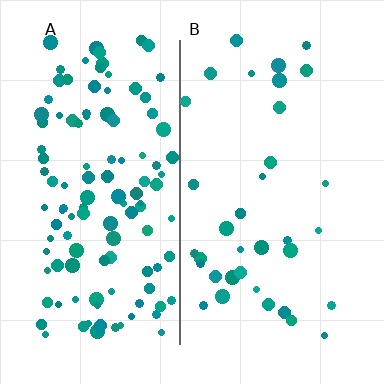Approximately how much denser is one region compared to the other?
Approximately 3.4× — region A over region B.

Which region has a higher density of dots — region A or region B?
A (the left).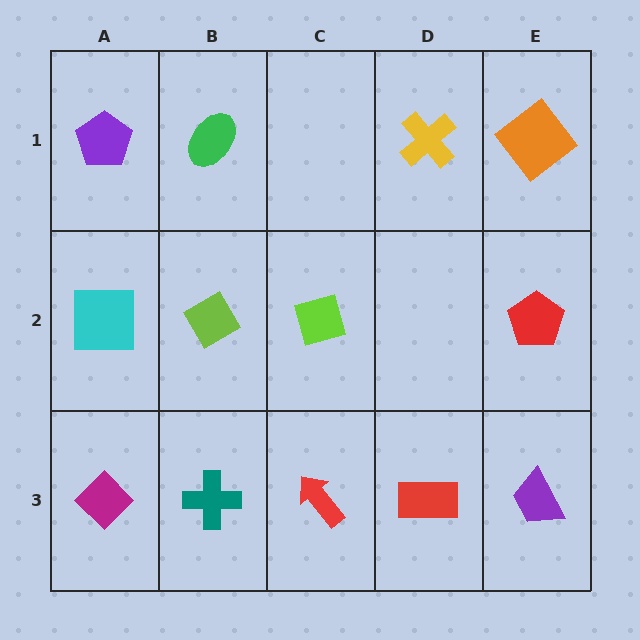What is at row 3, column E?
A purple trapezoid.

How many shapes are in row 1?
4 shapes.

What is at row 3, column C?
A red arrow.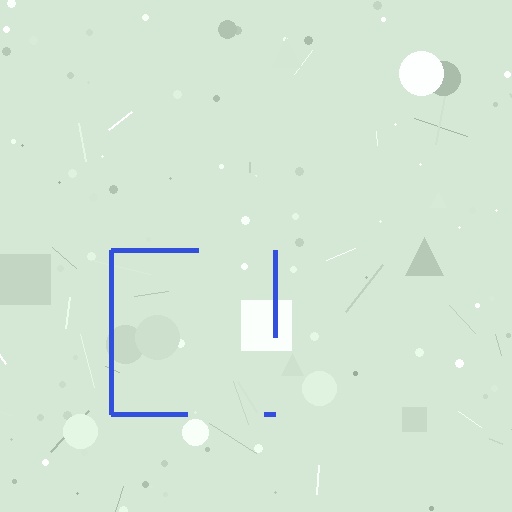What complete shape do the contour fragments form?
The contour fragments form a square.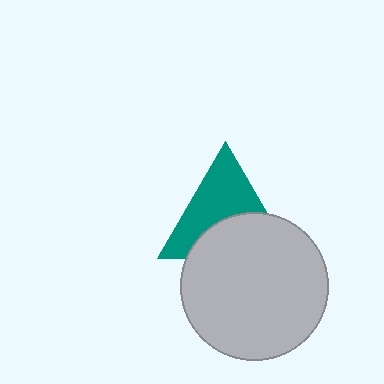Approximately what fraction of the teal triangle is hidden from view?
Roughly 44% of the teal triangle is hidden behind the light gray circle.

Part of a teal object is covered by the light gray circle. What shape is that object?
It is a triangle.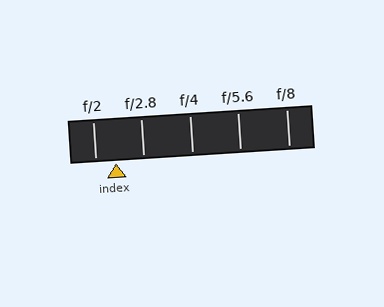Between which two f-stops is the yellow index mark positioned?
The index mark is between f/2 and f/2.8.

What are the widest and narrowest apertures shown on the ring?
The widest aperture shown is f/2 and the narrowest is f/8.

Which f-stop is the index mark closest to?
The index mark is closest to f/2.